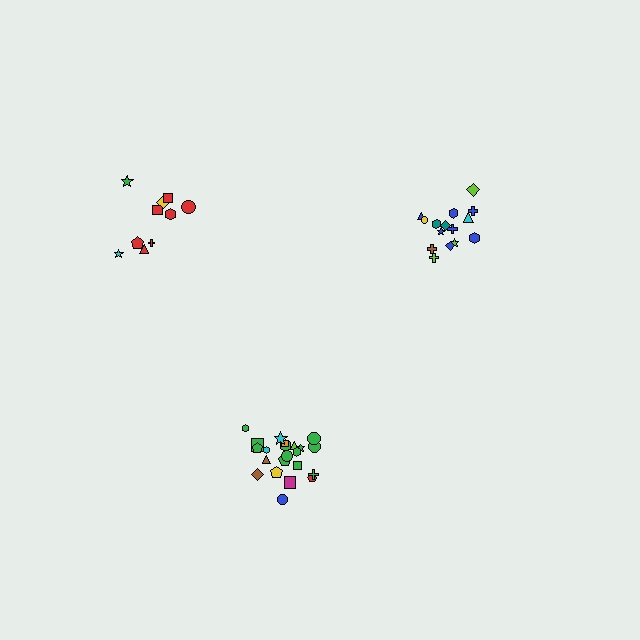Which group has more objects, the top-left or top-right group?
The top-right group.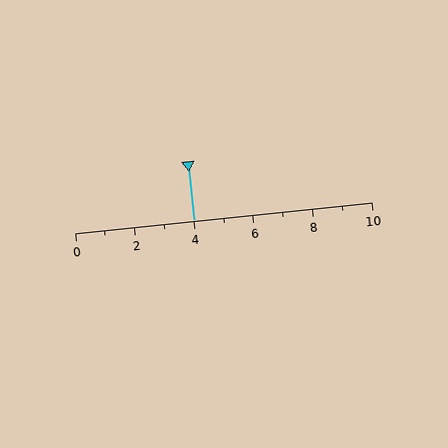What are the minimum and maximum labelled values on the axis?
The axis runs from 0 to 10.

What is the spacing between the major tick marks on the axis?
The major ticks are spaced 2 apart.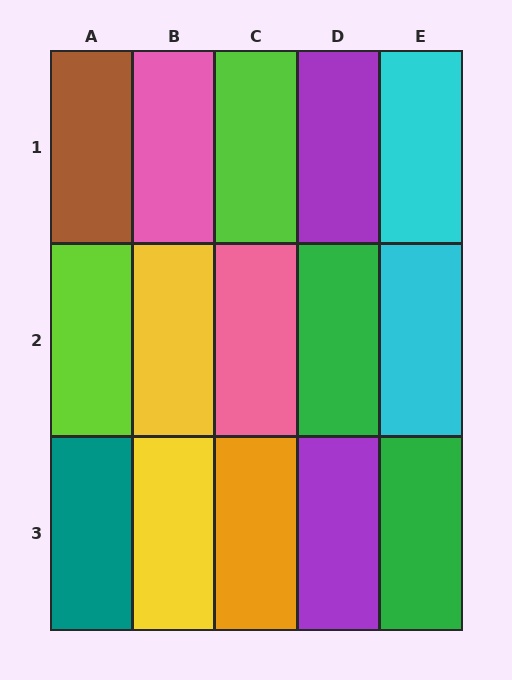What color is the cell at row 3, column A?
Teal.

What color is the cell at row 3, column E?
Green.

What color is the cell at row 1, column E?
Cyan.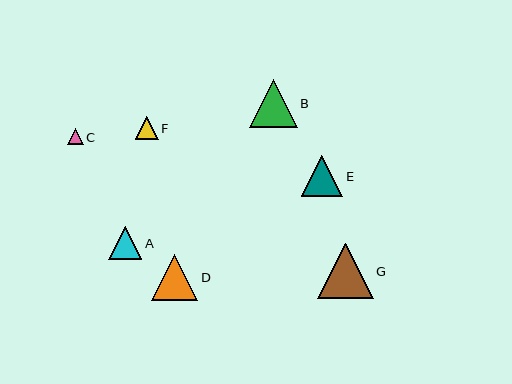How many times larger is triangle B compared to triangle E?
Triangle B is approximately 1.2 times the size of triangle E.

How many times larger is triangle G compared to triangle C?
Triangle G is approximately 3.5 times the size of triangle C.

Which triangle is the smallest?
Triangle C is the smallest with a size of approximately 16 pixels.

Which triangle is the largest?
Triangle G is the largest with a size of approximately 55 pixels.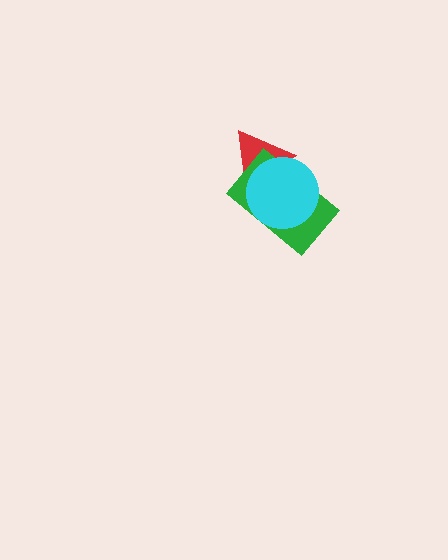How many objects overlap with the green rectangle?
2 objects overlap with the green rectangle.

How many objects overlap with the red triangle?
2 objects overlap with the red triangle.